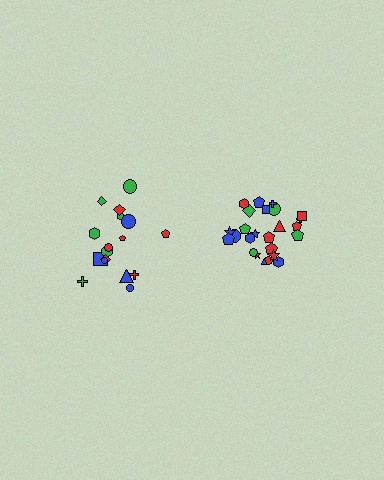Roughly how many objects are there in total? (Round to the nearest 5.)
Roughly 45 objects in total.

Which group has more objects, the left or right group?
The right group.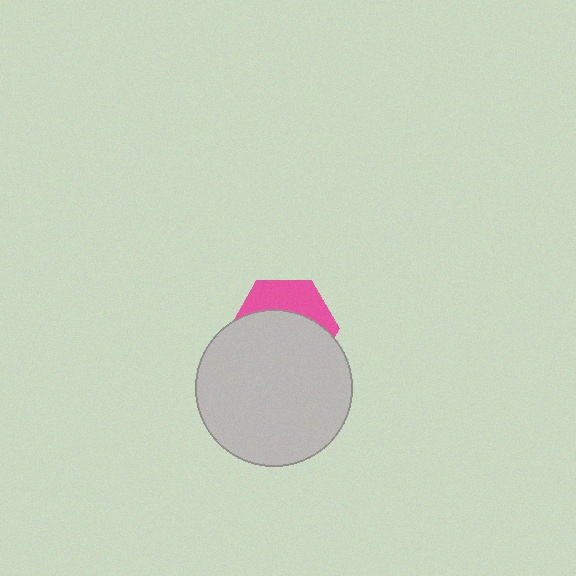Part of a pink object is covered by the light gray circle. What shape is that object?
It is a hexagon.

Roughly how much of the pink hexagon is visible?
A small part of it is visible (roughly 34%).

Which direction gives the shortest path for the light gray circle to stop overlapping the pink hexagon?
Moving down gives the shortest separation.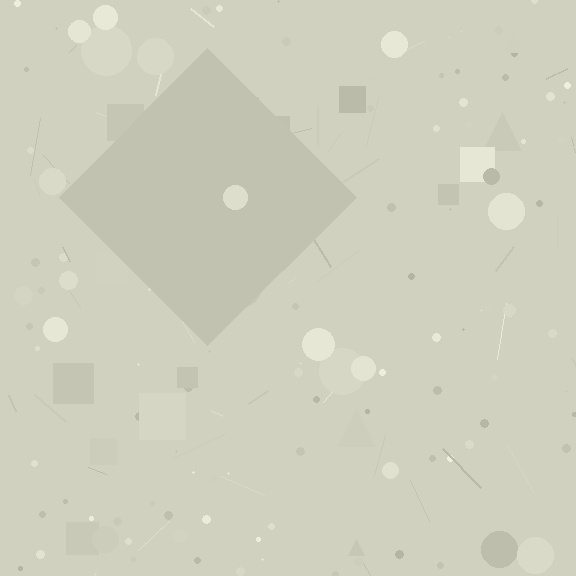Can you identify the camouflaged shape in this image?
The camouflaged shape is a diamond.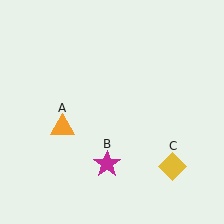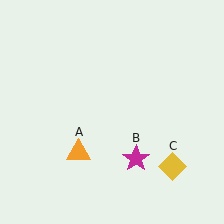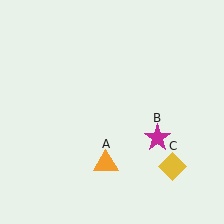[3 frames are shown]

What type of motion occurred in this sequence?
The orange triangle (object A), magenta star (object B) rotated counterclockwise around the center of the scene.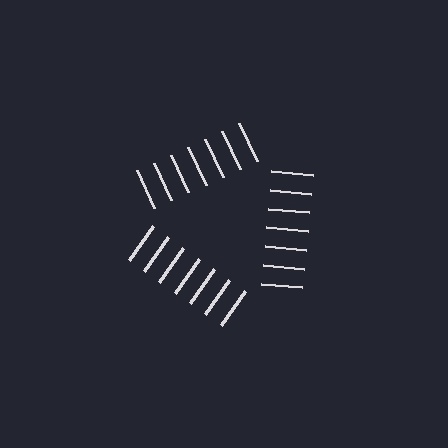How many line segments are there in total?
21 — 7 along each of the 3 edges.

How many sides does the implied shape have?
3 sides — the line-ends trace a triangle.